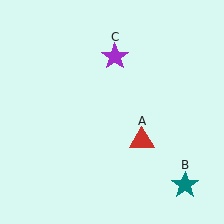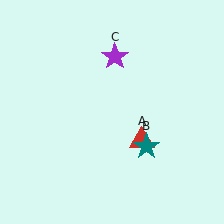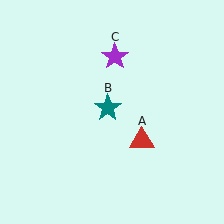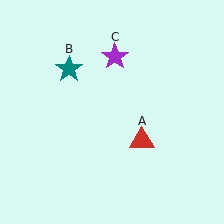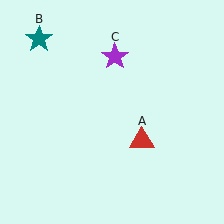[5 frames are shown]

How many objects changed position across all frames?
1 object changed position: teal star (object B).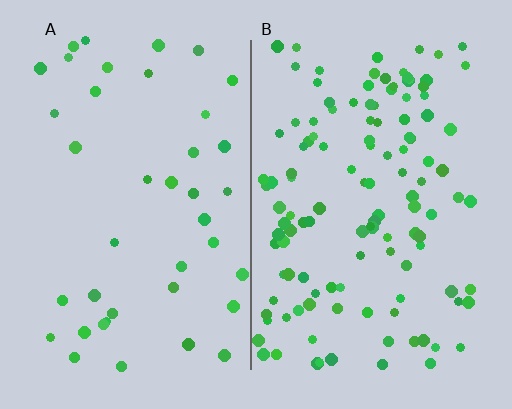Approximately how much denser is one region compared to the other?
Approximately 3.1× — region B over region A.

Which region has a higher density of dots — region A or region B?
B (the right).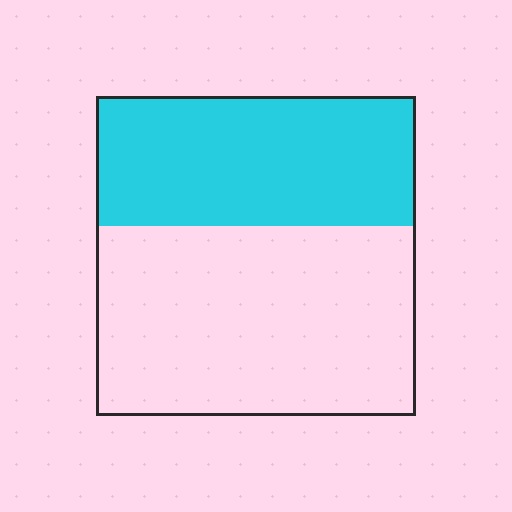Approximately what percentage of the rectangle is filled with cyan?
Approximately 40%.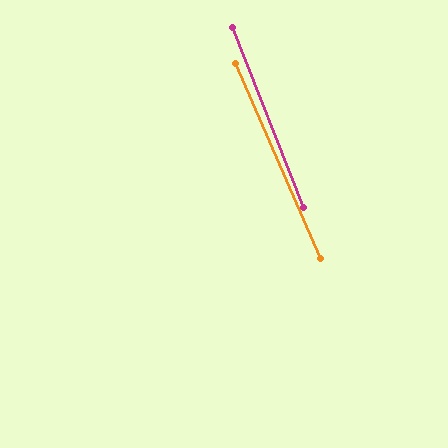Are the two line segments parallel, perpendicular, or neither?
Parallel — their directions differ by only 1.9°.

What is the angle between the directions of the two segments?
Approximately 2 degrees.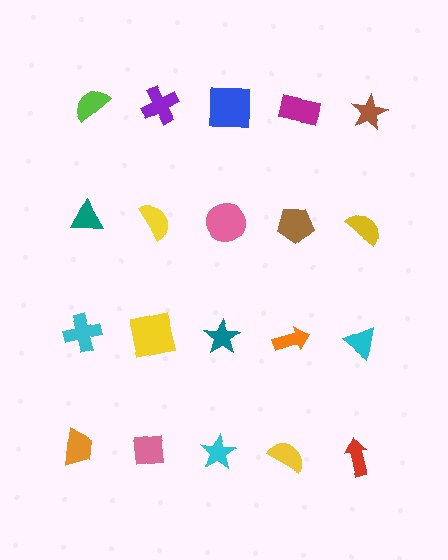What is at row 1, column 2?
A purple cross.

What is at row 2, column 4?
A brown pentagon.